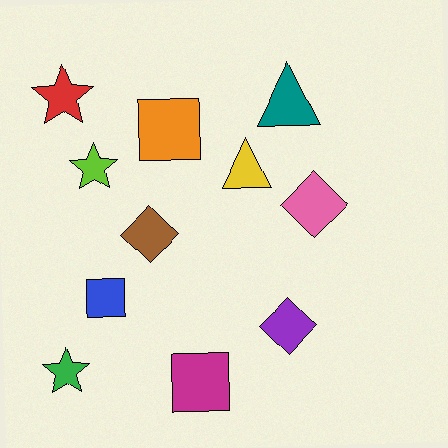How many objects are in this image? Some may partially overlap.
There are 11 objects.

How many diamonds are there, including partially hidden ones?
There are 3 diamonds.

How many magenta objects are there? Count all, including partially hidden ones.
There is 1 magenta object.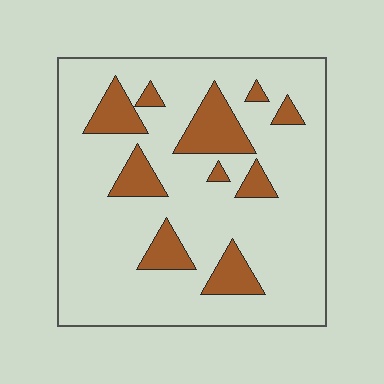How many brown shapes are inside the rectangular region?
10.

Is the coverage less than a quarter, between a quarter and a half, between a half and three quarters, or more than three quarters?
Less than a quarter.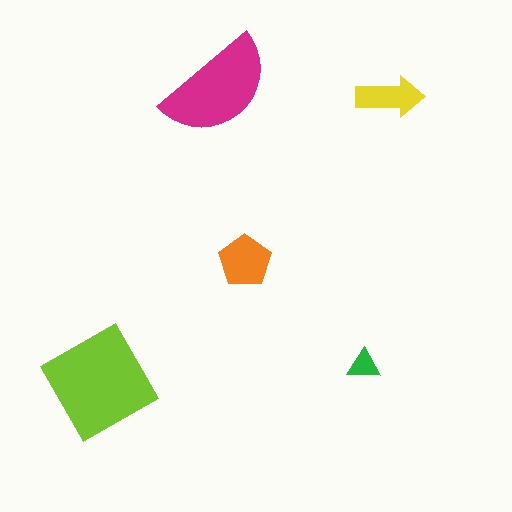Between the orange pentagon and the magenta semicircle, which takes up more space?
The magenta semicircle.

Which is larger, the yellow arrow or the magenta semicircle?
The magenta semicircle.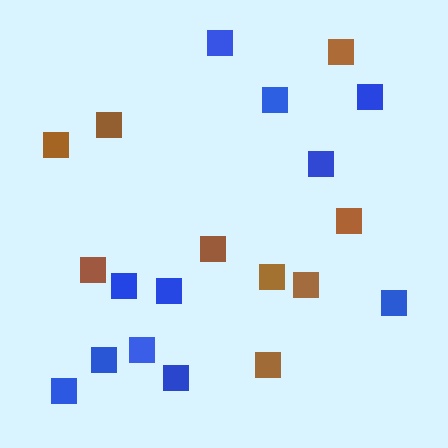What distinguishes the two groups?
There are 2 groups: one group of blue squares (11) and one group of brown squares (9).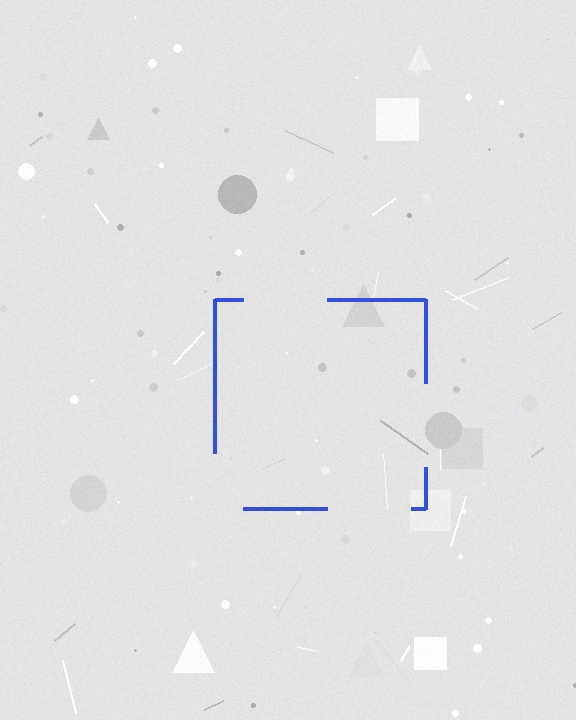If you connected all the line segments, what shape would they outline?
They would outline a square.